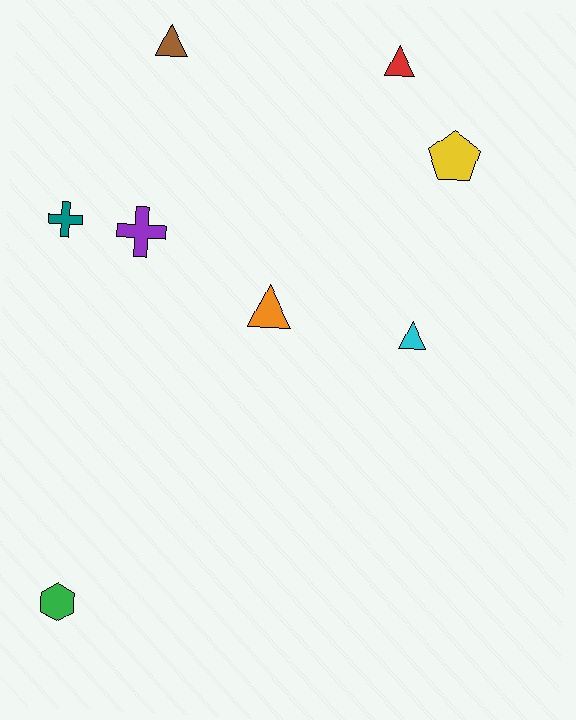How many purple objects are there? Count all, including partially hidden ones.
There is 1 purple object.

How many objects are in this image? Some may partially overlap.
There are 8 objects.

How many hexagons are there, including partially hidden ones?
There is 1 hexagon.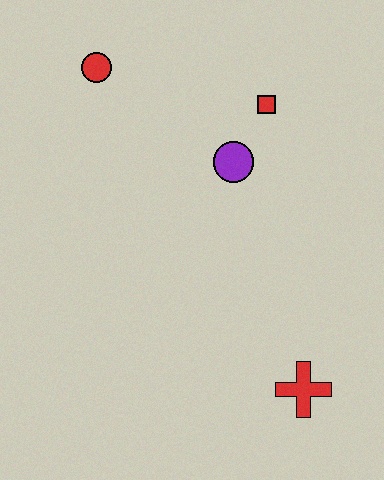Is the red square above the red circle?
No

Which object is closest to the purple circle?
The red square is closest to the purple circle.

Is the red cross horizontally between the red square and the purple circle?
No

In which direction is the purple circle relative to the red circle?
The purple circle is to the right of the red circle.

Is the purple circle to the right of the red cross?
No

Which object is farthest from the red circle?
The red cross is farthest from the red circle.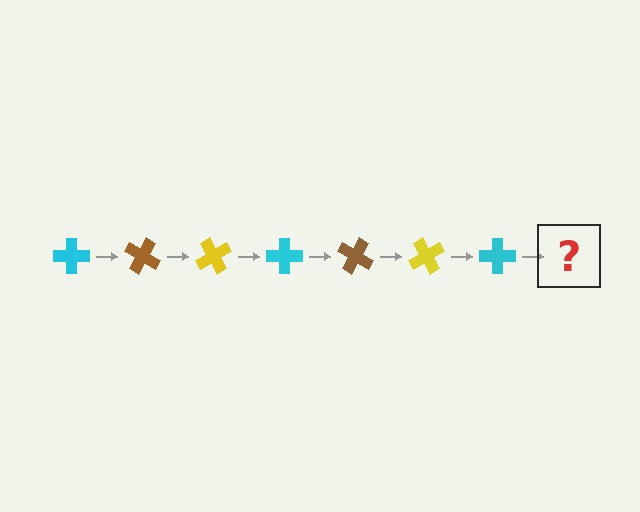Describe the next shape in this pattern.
It should be a brown cross, rotated 210 degrees from the start.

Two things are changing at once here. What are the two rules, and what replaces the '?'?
The two rules are that it rotates 30 degrees each step and the color cycles through cyan, brown, and yellow. The '?' should be a brown cross, rotated 210 degrees from the start.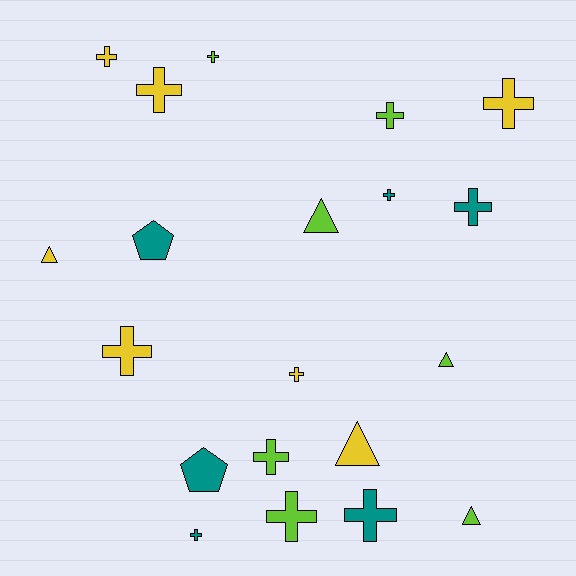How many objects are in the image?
There are 20 objects.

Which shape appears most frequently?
Cross, with 13 objects.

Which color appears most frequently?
Yellow, with 7 objects.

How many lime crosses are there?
There are 4 lime crosses.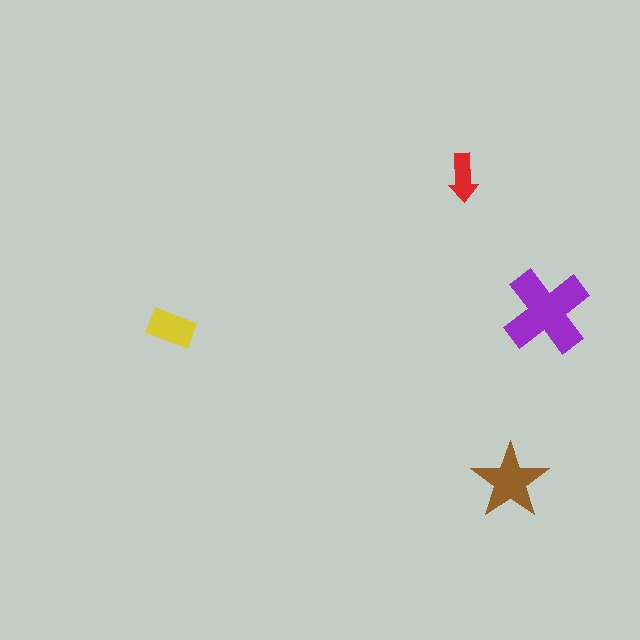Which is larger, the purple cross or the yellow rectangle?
The purple cross.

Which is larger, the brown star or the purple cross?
The purple cross.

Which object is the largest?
The purple cross.